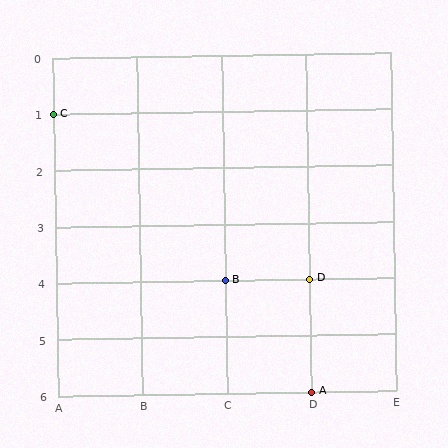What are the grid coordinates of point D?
Point D is at grid coordinates (D, 4).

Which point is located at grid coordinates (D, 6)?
Point A is at (D, 6).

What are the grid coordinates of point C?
Point C is at grid coordinates (A, 1).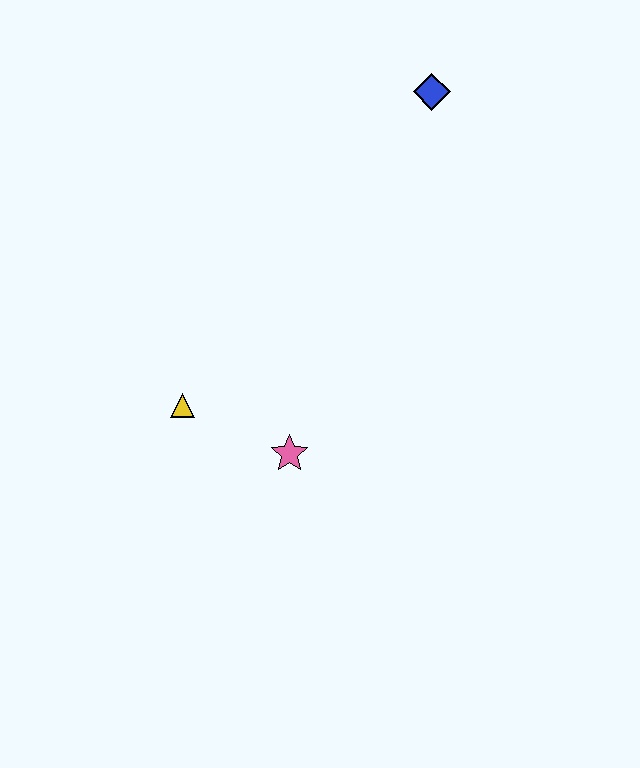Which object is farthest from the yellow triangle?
The blue diamond is farthest from the yellow triangle.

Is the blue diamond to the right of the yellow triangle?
Yes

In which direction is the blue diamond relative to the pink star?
The blue diamond is above the pink star.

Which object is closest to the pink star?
The yellow triangle is closest to the pink star.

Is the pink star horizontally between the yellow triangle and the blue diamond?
Yes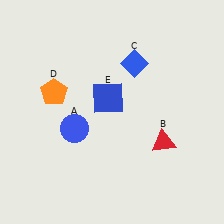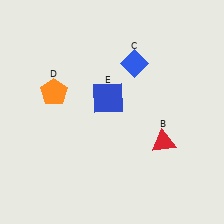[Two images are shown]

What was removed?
The blue circle (A) was removed in Image 2.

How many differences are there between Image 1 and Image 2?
There is 1 difference between the two images.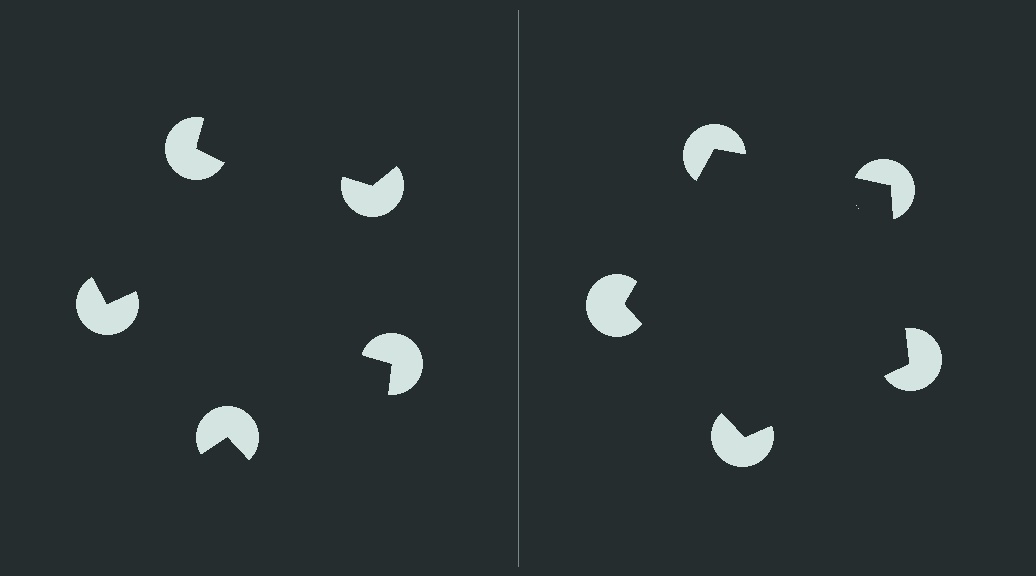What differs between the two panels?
The pac-man discs are positioned identically on both sides; only the wedge orientations differ. On the right they align to a pentagon; on the left they are misaligned.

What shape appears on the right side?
An illusory pentagon.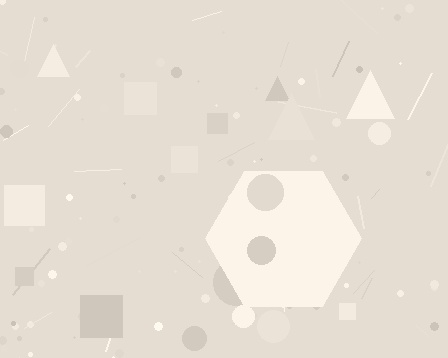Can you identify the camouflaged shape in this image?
The camouflaged shape is a hexagon.